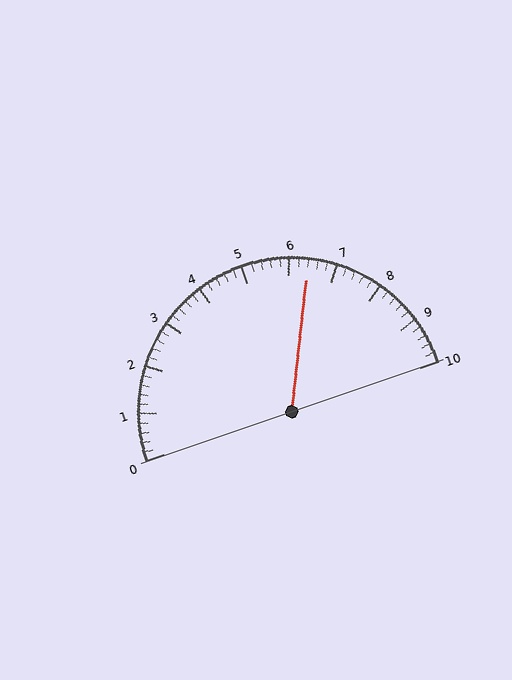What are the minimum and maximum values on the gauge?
The gauge ranges from 0 to 10.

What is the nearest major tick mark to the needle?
The nearest major tick mark is 6.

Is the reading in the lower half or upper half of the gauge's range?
The reading is in the upper half of the range (0 to 10).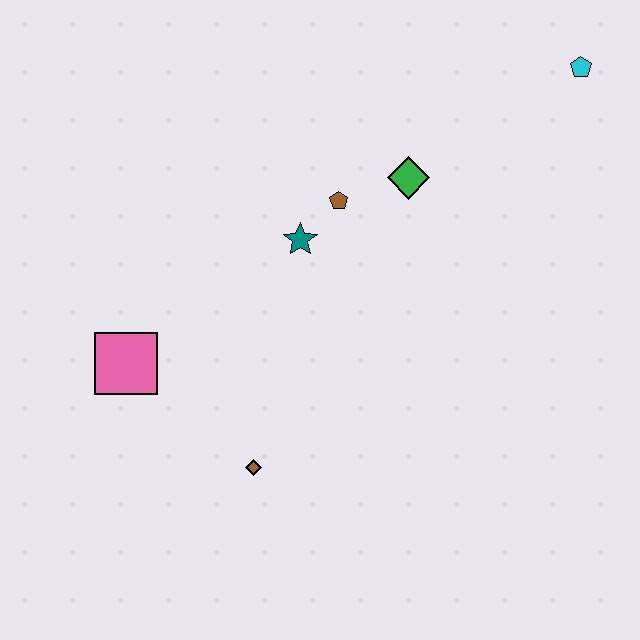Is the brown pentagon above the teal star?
Yes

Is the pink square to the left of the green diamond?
Yes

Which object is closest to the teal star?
The brown pentagon is closest to the teal star.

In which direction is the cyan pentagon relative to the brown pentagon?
The cyan pentagon is to the right of the brown pentagon.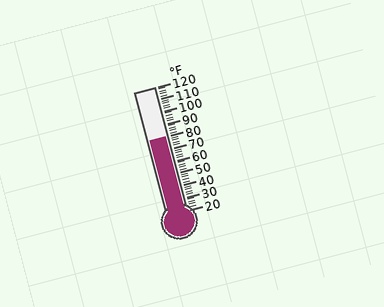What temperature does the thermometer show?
The thermometer shows approximately 80°F.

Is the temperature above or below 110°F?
The temperature is below 110°F.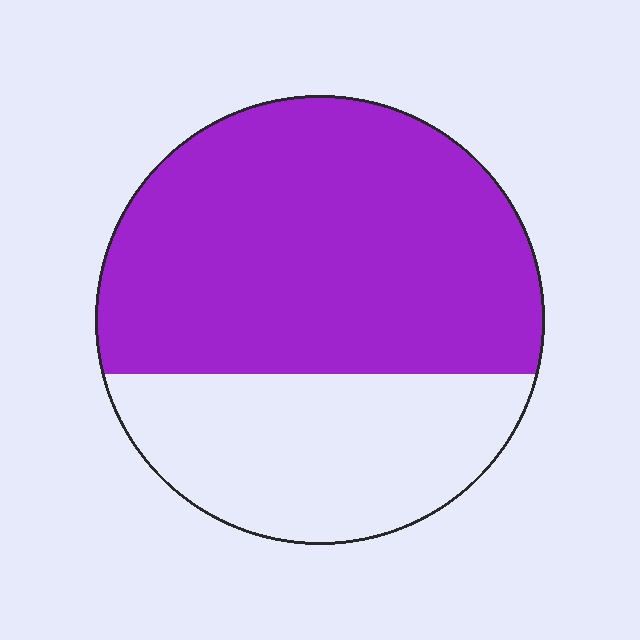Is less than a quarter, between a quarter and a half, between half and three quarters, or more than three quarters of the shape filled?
Between half and three quarters.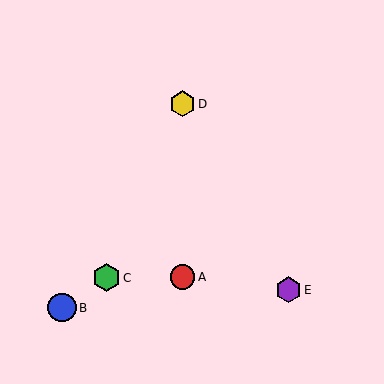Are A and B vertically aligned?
No, A is at x≈182 and B is at x≈62.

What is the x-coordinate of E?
Object E is at x≈289.